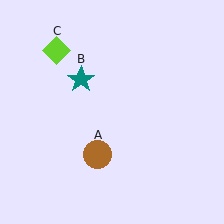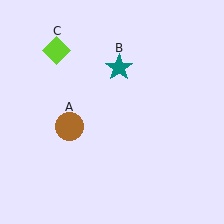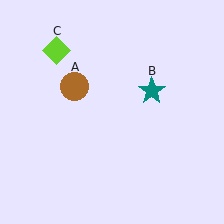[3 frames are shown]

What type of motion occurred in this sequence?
The brown circle (object A), teal star (object B) rotated clockwise around the center of the scene.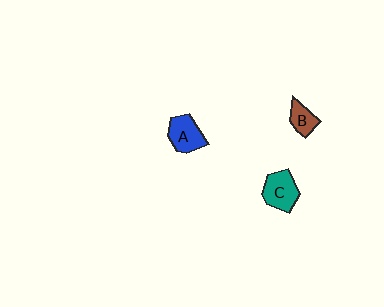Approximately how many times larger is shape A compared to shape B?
Approximately 1.6 times.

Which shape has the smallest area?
Shape B (brown).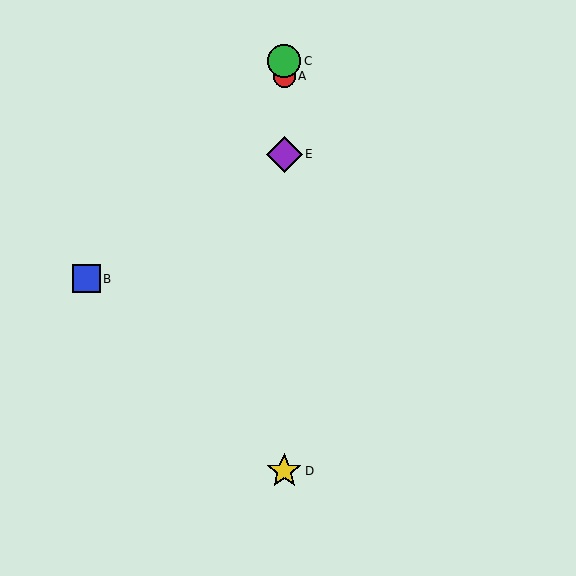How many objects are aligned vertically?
4 objects (A, C, D, E) are aligned vertically.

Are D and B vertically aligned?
No, D is at x≈284 and B is at x≈86.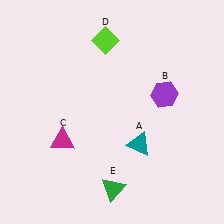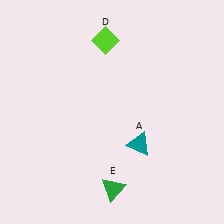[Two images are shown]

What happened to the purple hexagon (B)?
The purple hexagon (B) was removed in Image 2. It was in the top-right area of Image 1.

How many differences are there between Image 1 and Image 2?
There are 2 differences between the two images.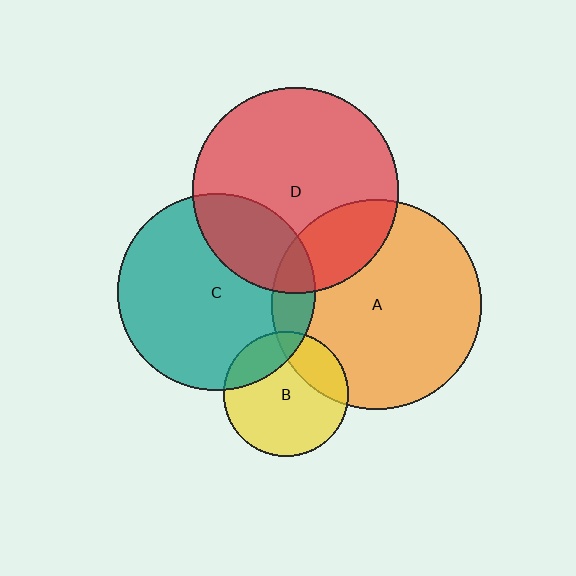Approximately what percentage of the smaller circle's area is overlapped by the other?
Approximately 20%.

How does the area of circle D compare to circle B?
Approximately 2.7 times.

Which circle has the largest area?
Circle A (orange).